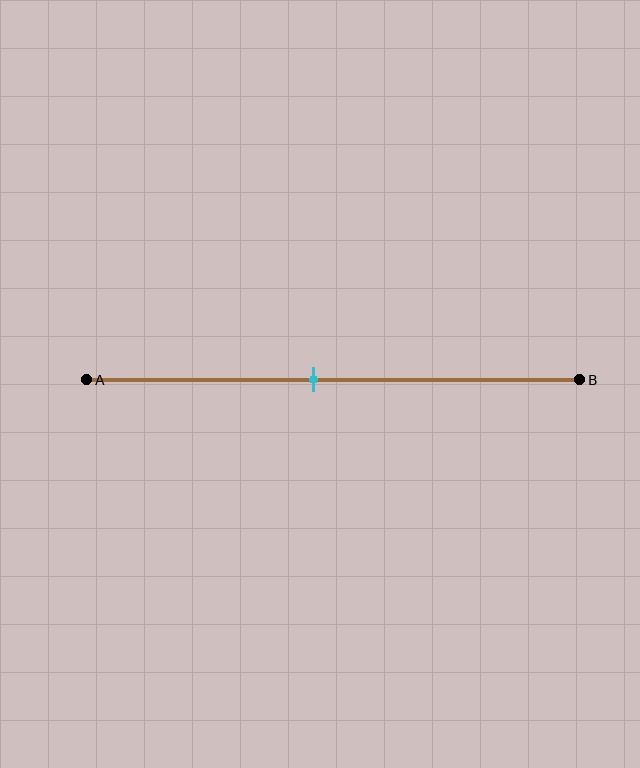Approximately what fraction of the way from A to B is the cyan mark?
The cyan mark is approximately 45% of the way from A to B.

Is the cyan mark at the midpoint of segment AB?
No, the mark is at about 45% from A, not at the 50% midpoint.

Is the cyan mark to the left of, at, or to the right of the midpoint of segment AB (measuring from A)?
The cyan mark is to the left of the midpoint of segment AB.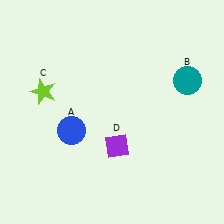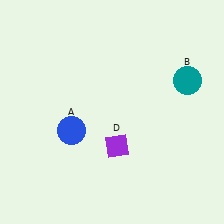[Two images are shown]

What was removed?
The lime star (C) was removed in Image 2.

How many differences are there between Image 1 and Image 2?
There is 1 difference between the two images.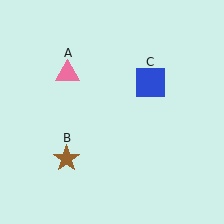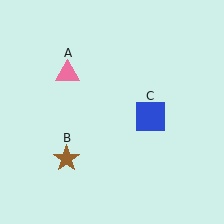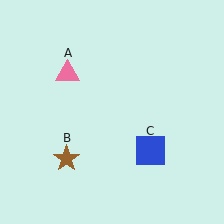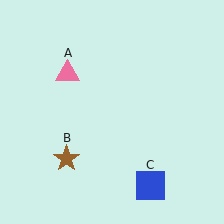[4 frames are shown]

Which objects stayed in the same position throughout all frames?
Pink triangle (object A) and brown star (object B) remained stationary.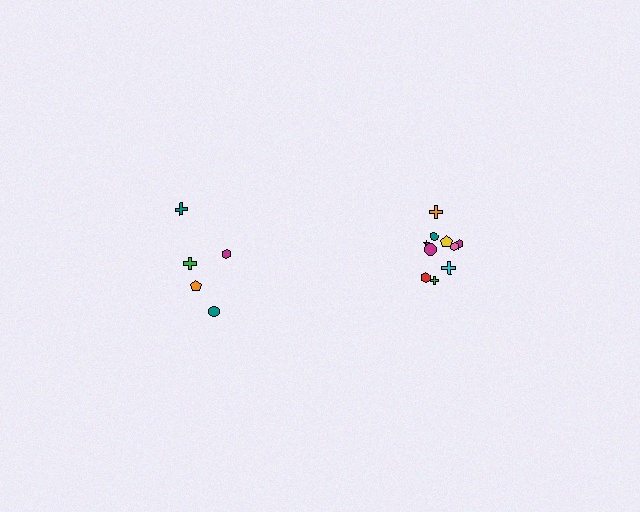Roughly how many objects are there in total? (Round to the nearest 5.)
Roughly 15 objects in total.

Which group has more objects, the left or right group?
The right group.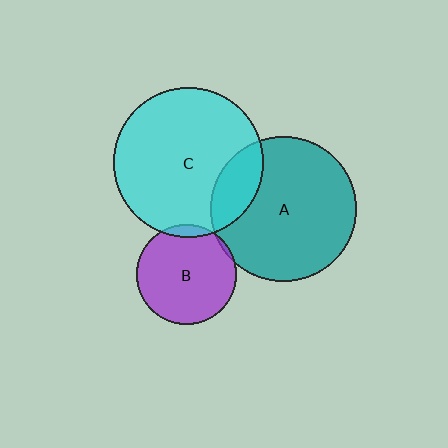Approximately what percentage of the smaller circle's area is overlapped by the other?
Approximately 20%.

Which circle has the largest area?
Circle C (cyan).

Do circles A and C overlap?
Yes.